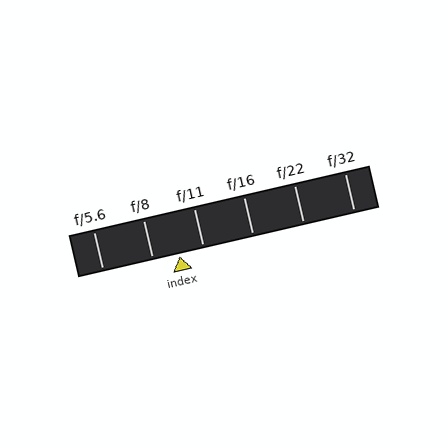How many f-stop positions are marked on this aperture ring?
There are 6 f-stop positions marked.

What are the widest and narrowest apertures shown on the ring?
The widest aperture shown is f/5.6 and the narrowest is f/32.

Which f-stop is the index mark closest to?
The index mark is closest to f/11.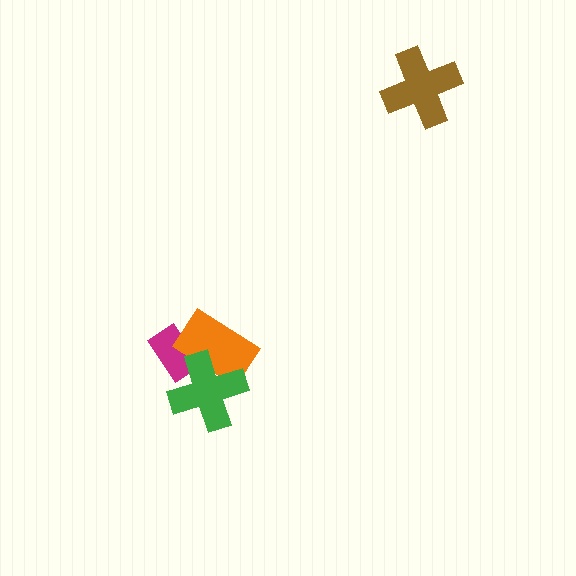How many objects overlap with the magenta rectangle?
2 objects overlap with the magenta rectangle.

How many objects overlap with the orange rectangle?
2 objects overlap with the orange rectangle.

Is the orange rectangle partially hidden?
Yes, it is partially covered by another shape.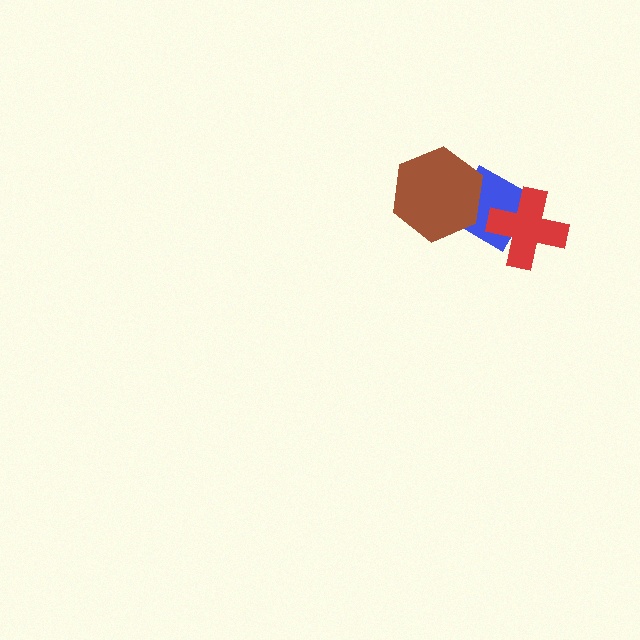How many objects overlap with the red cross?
1 object overlaps with the red cross.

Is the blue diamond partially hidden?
Yes, it is partially covered by another shape.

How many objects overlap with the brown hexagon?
1 object overlaps with the brown hexagon.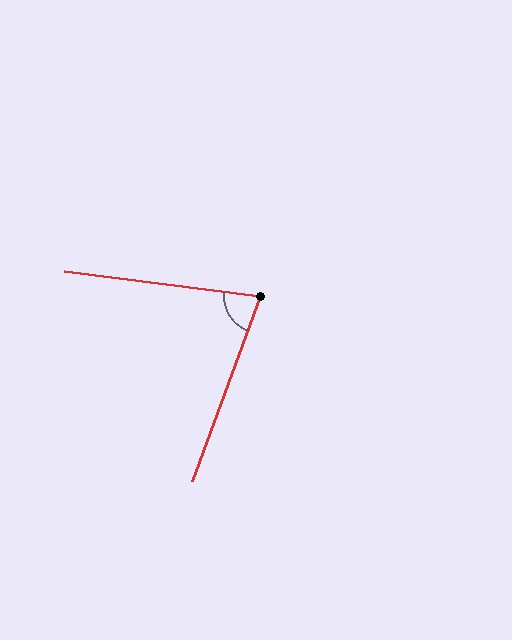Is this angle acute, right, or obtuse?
It is acute.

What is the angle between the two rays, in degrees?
Approximately 77 degrees.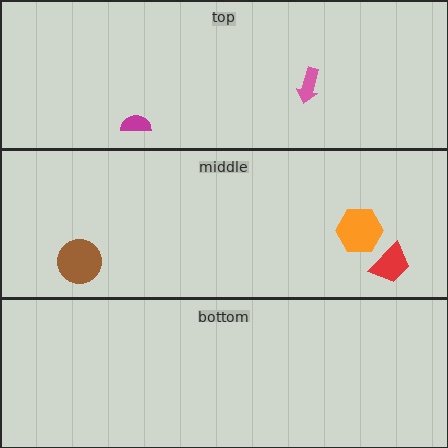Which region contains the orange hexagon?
The middle region.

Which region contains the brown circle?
The middle region.